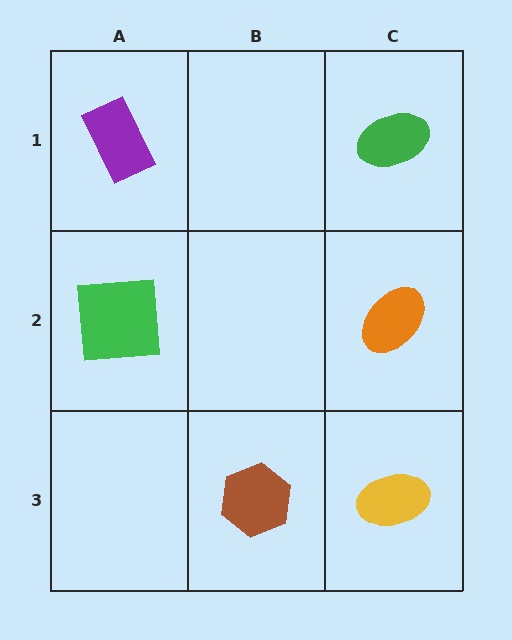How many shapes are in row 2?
2 shapes.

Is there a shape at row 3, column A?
No, that cell is empty.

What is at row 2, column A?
A green square.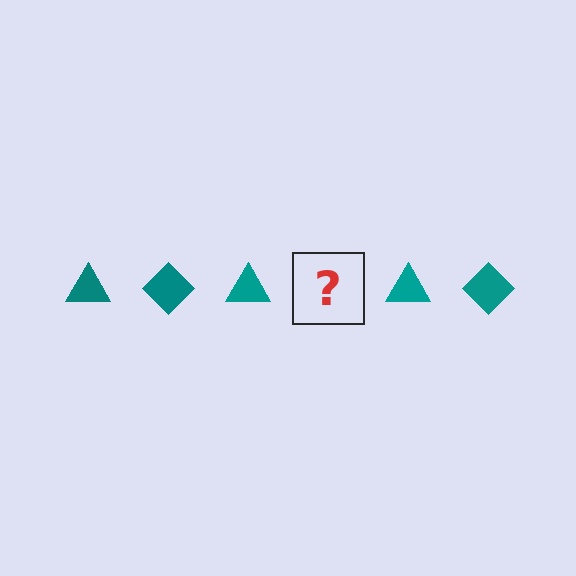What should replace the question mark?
The question mark should be replaced with a teal diamond.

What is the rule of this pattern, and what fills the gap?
The rule is that the pattern cycles through triangle, diamond shapes in teal. The gap should be filled with a teal diamond.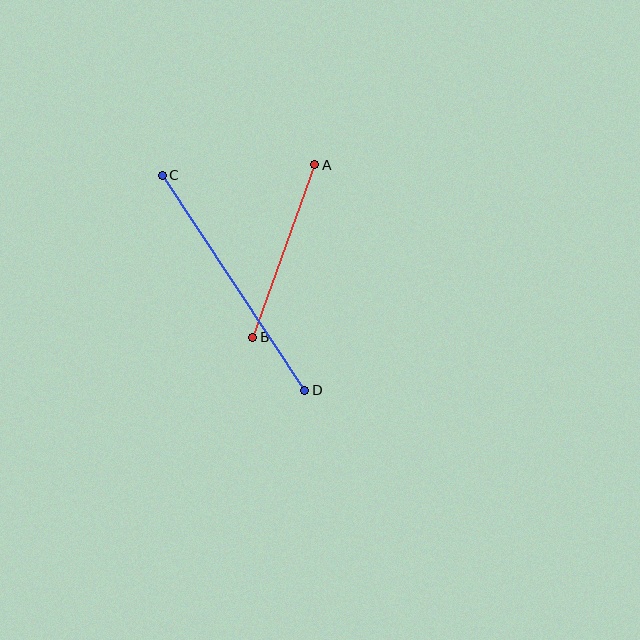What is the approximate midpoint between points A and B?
The midpoint is at approximately (284, 251) pixels.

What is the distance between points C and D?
The distance is approximately 258 pixels.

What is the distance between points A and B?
The distance is approximately 183 pixels.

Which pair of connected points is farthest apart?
Points C and D are farthest apart.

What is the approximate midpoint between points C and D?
The midpoint is at approximately (234, 283) pixels.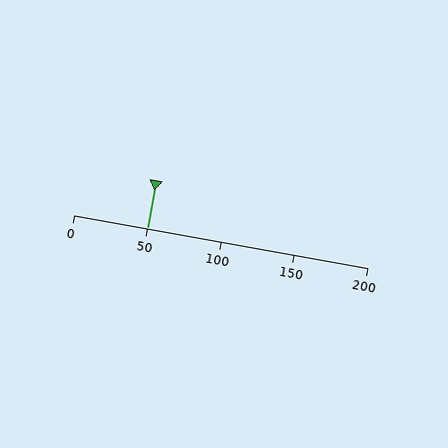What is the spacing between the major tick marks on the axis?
The major ticks are spaced 50 apart.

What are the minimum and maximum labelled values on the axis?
The axis runs from 0 to 200.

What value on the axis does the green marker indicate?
The marker indicates approximately 50.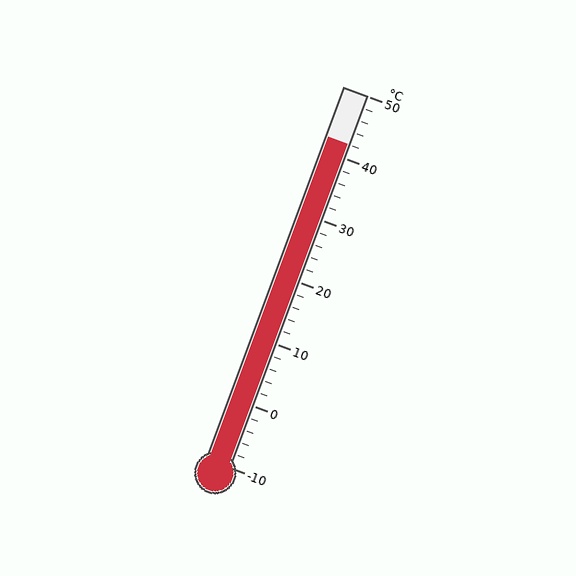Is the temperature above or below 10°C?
The temperature is above 10°C.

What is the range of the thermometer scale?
The thermometer scale ranges from -10°C to 50°C.